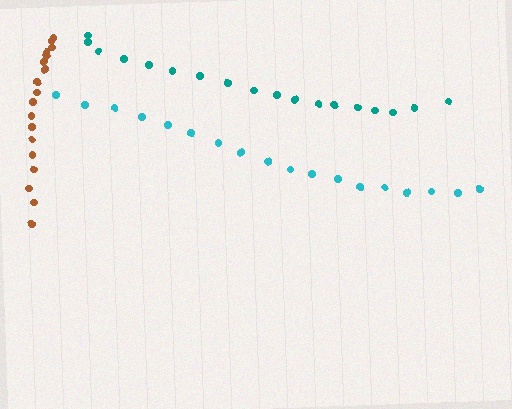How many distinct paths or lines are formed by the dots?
There are 3 distinct paths.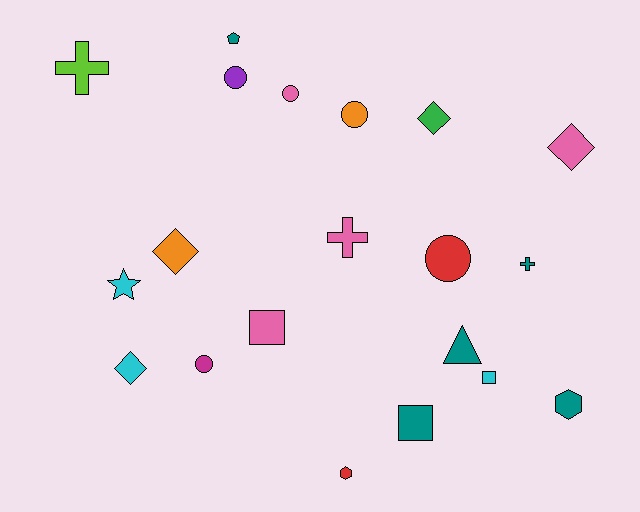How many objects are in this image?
There are 20 objects.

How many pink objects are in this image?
There are 4 pink objects.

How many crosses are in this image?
There are 3 crosses.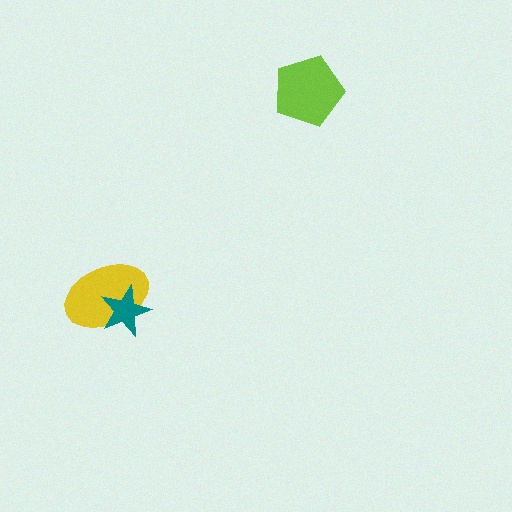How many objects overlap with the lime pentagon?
0 objects overlap with the lime pentagon.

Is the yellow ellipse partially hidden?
Yes, it is partially covered by another shape.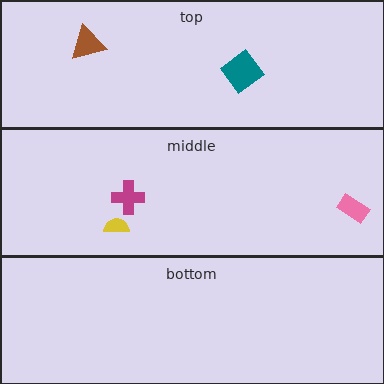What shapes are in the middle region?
The yellow semicircle, the pink rectangle, the magenta cross.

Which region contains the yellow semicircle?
The middle region.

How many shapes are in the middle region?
3.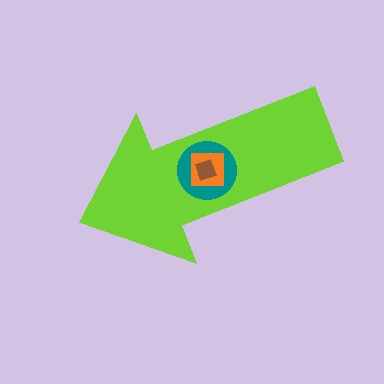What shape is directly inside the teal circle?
The orange square.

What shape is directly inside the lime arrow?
The teal circle.